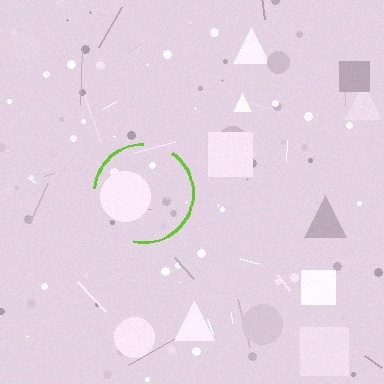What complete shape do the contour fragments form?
The contour fragments form a circle.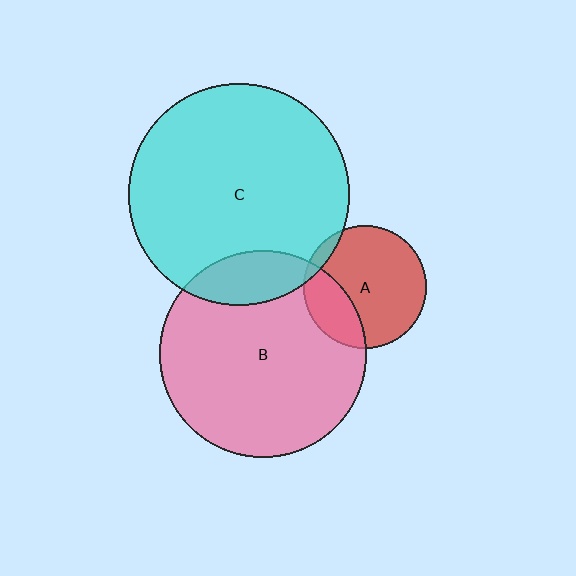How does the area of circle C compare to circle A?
Approximately 3.2 times.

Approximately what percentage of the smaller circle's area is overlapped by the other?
Approximately 5%.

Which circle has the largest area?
Circle C (cyan).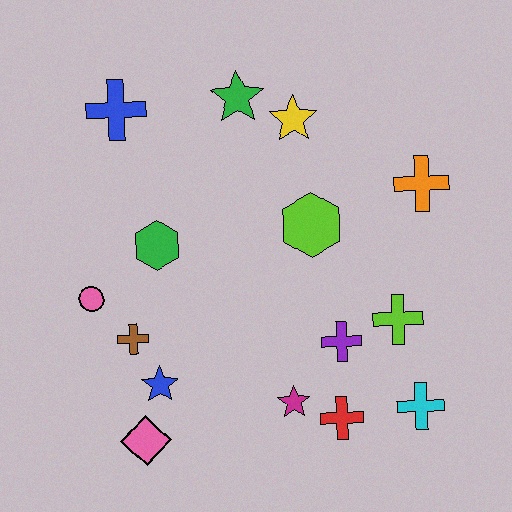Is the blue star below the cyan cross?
No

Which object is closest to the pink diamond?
The blue star is closest to the pink diamond.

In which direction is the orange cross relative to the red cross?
The orange cross is above the red cross.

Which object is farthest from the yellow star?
The pink diamond is farthest from the yellow star.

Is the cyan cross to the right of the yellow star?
Yes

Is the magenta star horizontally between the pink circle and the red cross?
Yes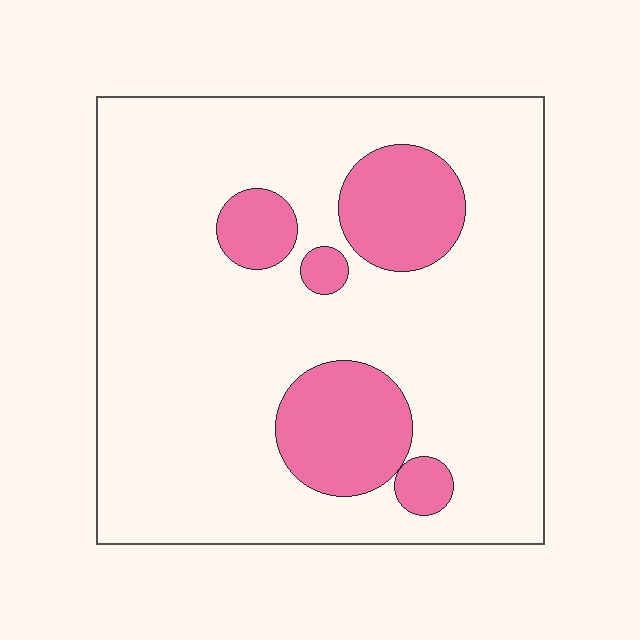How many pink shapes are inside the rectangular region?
5.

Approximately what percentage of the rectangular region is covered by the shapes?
Approximately 20%.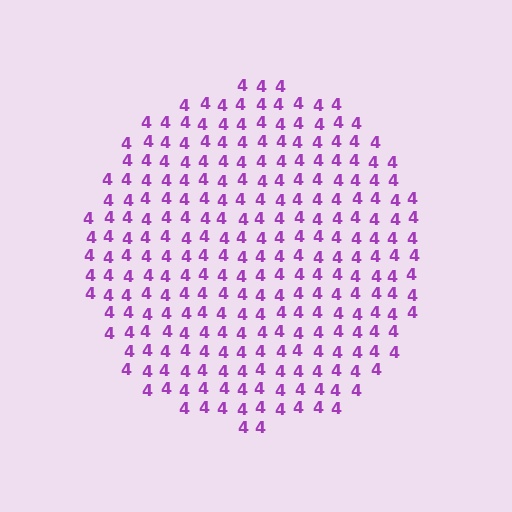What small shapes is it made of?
It is made of small digit 4's.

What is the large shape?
The large shape is a circle.